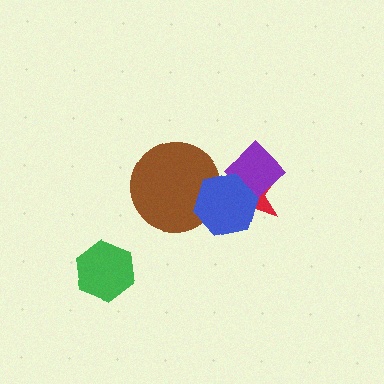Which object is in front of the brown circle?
The blue hexagon is in front of the brown circle.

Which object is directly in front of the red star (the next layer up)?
The purple diamond is directly in front of the red star.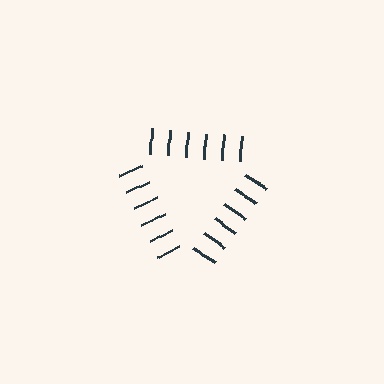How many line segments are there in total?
18 — 6 along each of the 3 edges.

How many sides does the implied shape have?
3 sides — the line-ends trace a triangle.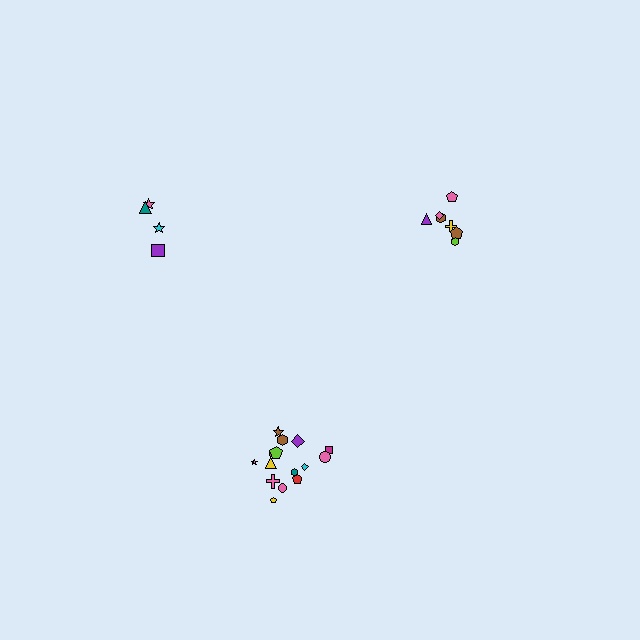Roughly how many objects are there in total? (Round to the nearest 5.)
Roughly 25 objects in total.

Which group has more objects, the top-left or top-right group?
The top-right group.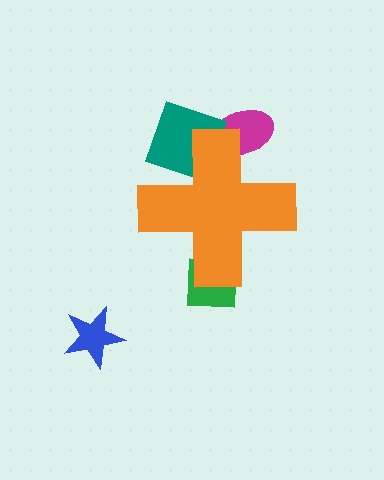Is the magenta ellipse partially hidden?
Yes, the magenta ellipse is partially hidden behind the orange cross.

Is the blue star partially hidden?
No, the blue star is fully visible.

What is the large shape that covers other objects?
An orange cross.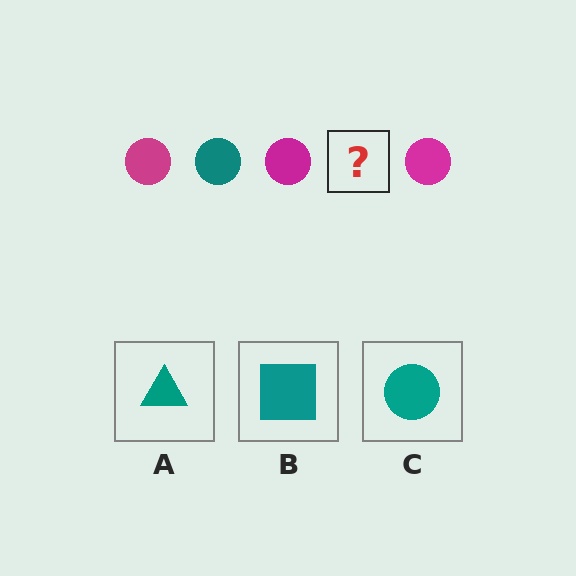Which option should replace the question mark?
Option C.